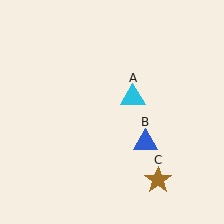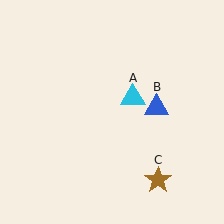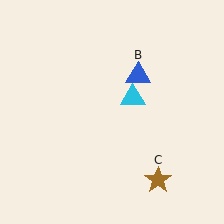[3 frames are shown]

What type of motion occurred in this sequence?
The blue triangle (object B) rotated counterclockwise around the center of the scene.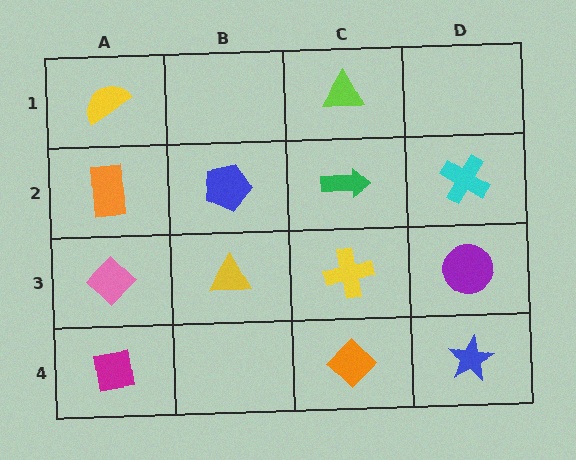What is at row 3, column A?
A pink diamond.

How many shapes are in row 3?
4 shapes.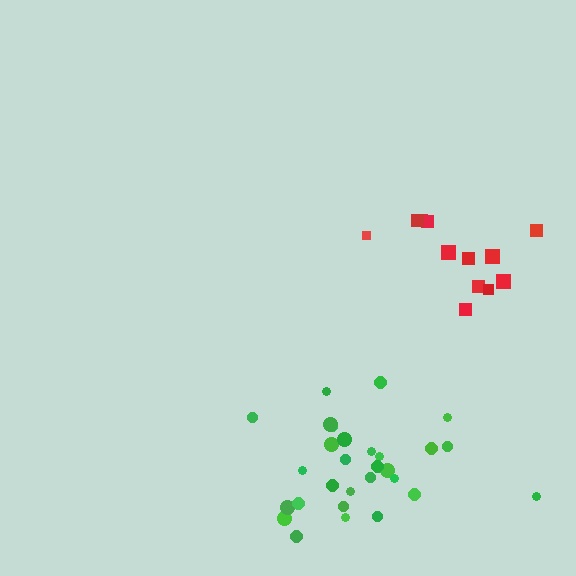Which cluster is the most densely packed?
Green.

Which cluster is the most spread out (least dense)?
Red.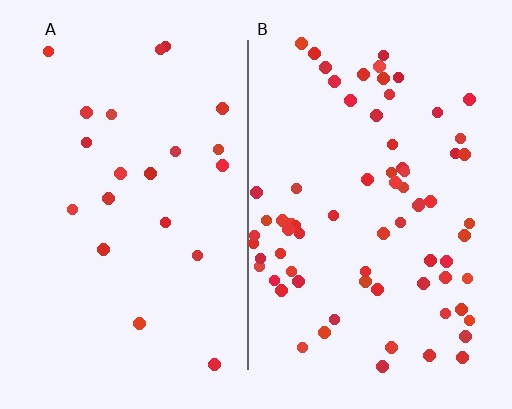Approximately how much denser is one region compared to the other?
Approximately 3.3× — region B over region A.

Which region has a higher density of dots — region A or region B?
B (the right).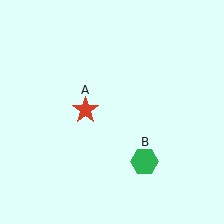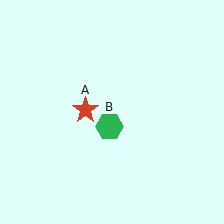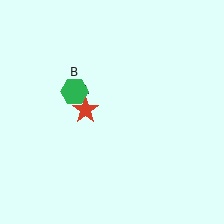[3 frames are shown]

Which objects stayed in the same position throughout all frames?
Red star (object A) remained stationary.